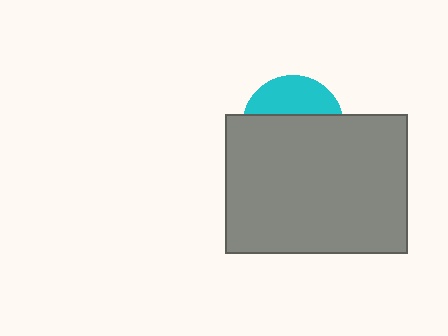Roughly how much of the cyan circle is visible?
A small part of it is visible (roughly 34%).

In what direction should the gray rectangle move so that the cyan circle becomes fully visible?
The gray rectangle should move down. That is the shortest direction to clear the overlap and leave the cyan circle fully visible.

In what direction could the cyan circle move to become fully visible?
The cyan circle could move up. That would shift it out from behind the gray rectangle entirely.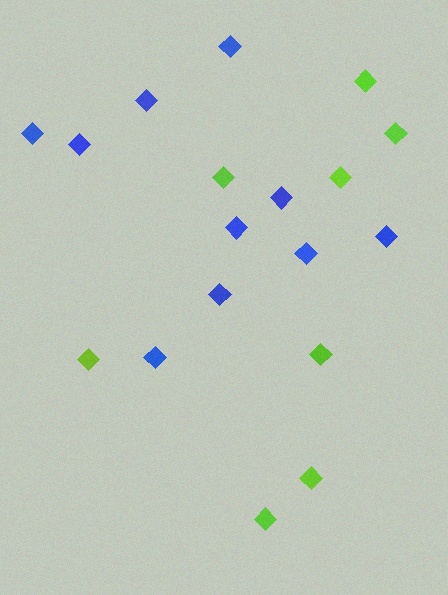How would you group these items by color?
There are 2 groups: one group of lime diamonds (8) and one group of blue diamonds (10).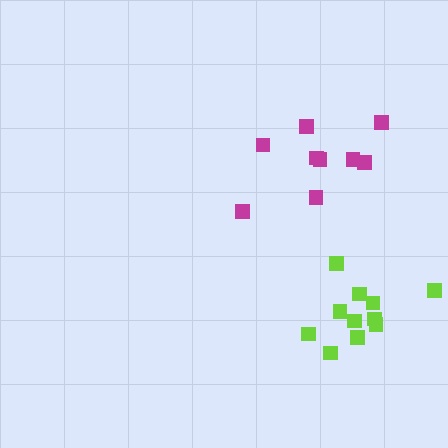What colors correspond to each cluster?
The clusters are colored: magenta, lime.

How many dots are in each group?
Group 1: 9 dots, Group 2: 11 dots (20 total).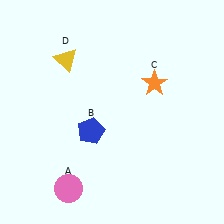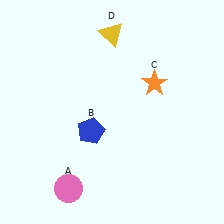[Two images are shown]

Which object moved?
The yellow triangle (D) moved right.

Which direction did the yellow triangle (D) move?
The yellow triangle (D) moved right.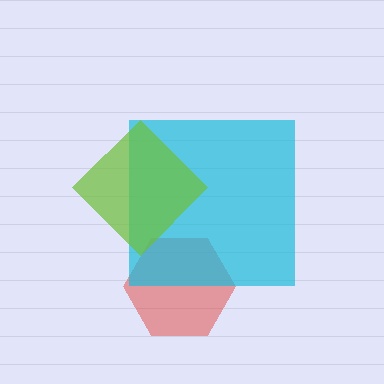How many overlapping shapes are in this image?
There are 3 overlapping shapes in the image.